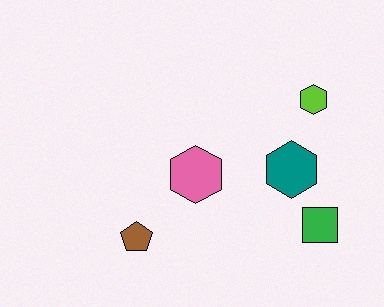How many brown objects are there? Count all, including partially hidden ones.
There is 1 brown object.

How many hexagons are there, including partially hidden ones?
There are 3 hexagons.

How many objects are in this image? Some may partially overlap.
There are 5 objects.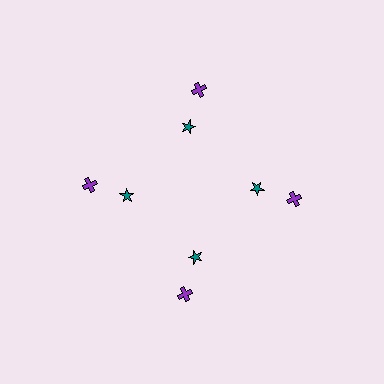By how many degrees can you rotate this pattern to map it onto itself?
The pattern maps onto itself every 90 degrees of rotation.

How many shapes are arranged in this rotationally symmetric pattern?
There are 8 shapes, arranged in 4 groups of 2.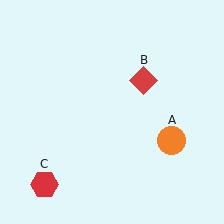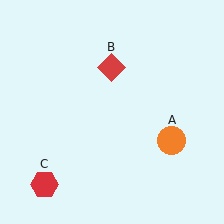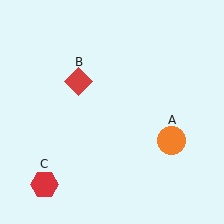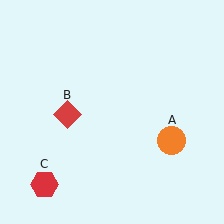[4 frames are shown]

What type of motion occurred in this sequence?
The red diamond (object B) rotated counterclockwise around the center of the scene.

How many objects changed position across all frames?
1 object changed position: red diamond (object B).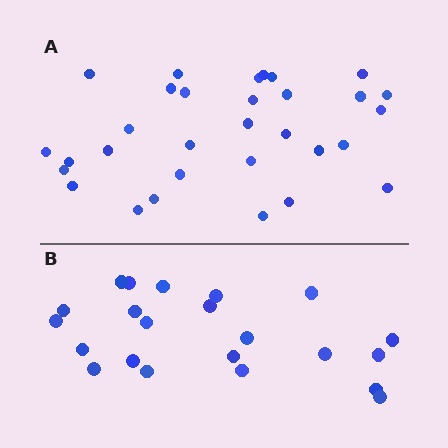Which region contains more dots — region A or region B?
Region A (the top region) has more dots.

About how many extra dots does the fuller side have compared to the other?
Region A has roughly 8 or so more dots than region B.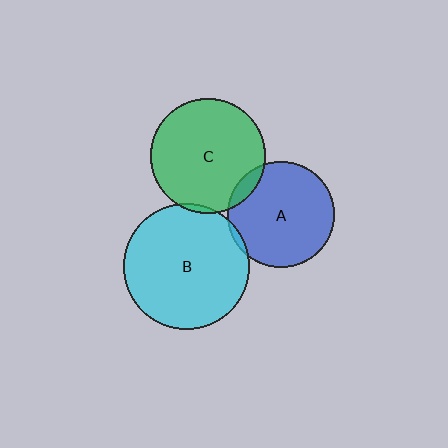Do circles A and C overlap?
Yes.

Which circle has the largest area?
Circle B (cyan).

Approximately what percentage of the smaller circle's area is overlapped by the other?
Approximately 10%.